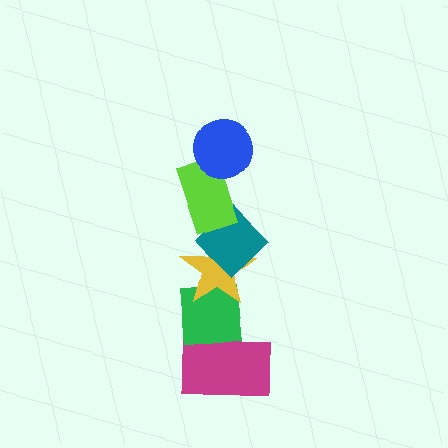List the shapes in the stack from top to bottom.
From top to bottom: the blue circle, the lime rectangle, the teal diamond, the yellow star, the green square, the magenta rectangle.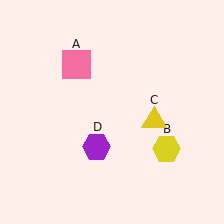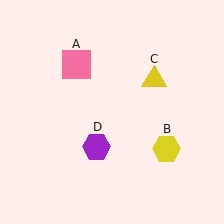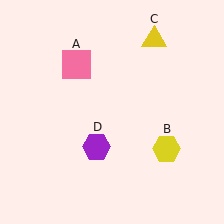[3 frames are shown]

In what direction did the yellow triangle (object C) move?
The yellow triangle (object C) moved up.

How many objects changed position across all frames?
1 object changed position: yellow triangle (object C).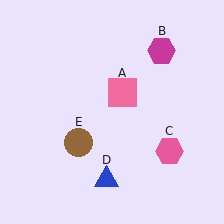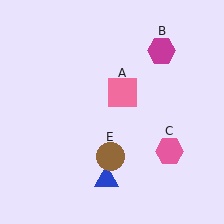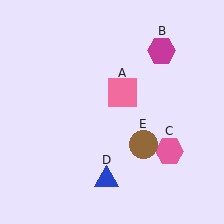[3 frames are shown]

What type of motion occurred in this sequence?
The brown circle (object E) rotated counterclockwise around the center of the scene.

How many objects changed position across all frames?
1 object changed position: brown circle (object E).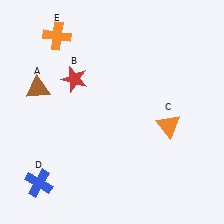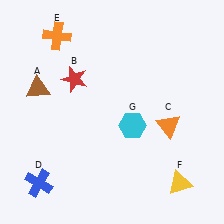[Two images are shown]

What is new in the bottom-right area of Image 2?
A cyan hexagon (G) was added in the bottom-right area of Image 2.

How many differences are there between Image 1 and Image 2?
There are 2 differences between the two images.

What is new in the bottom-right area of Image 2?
A yellow triangle (F) was added in the bottom-right area of Image 2.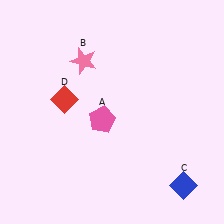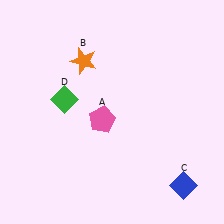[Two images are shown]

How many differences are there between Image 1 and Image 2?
There are 2 differences between the two images.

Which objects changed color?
B changed from pink to orange. D changed from red to green.